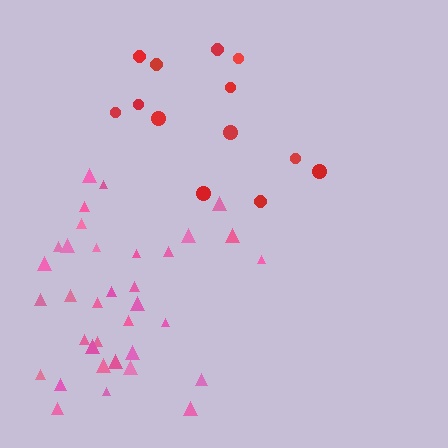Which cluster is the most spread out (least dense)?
Red.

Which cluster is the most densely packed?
Pink.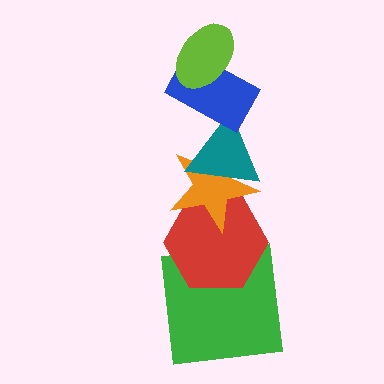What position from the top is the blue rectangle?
The blue rectangle is 2nd from the top.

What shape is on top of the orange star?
The teal triangle is on top of the orange star.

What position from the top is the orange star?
The orange star is 4th from the top.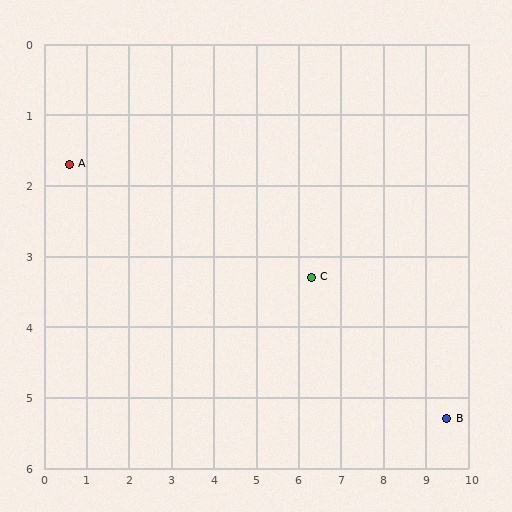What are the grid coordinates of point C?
Point C is at approximately (6.3, 3.3).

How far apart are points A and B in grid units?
Points A and B are about 9.6 grid units apart.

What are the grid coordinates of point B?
Point B is at approximately (9.5, 5.3).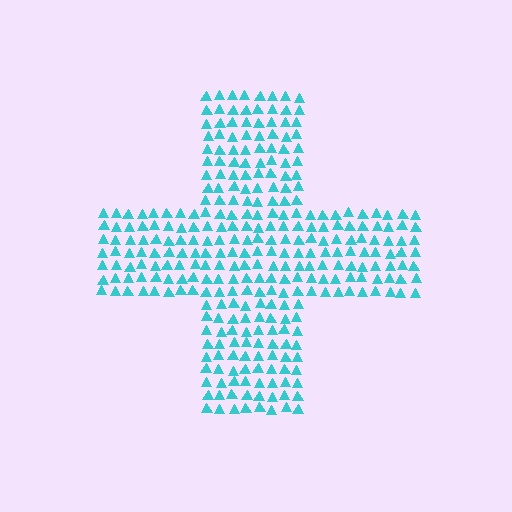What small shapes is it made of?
It is made of small triangles.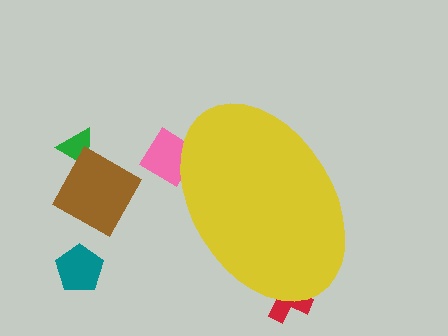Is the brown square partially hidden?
No, the brown square is fully visible.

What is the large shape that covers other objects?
A yellow ellipse.